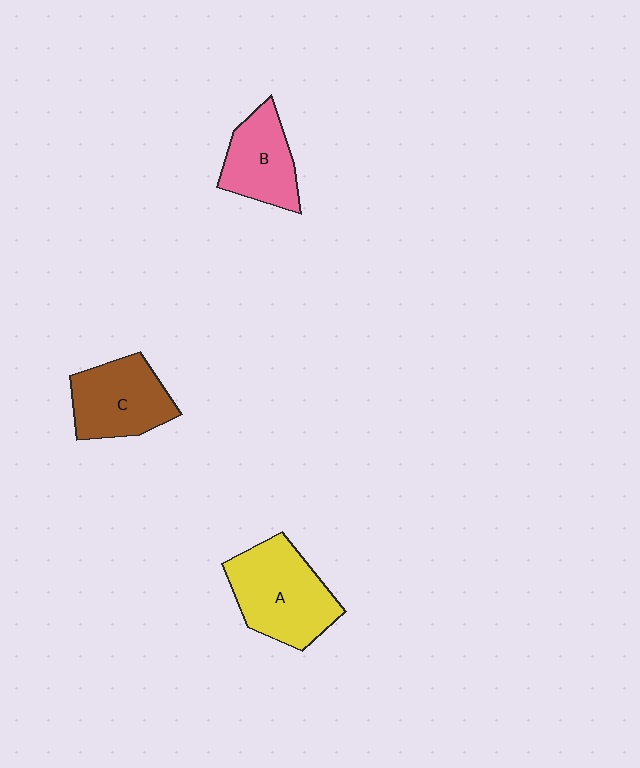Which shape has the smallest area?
Shape B (pink).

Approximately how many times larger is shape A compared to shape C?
Approximately 1.2 times.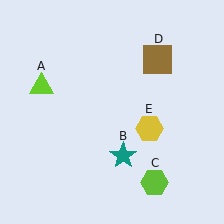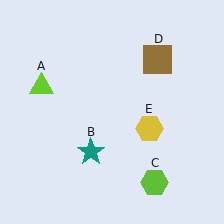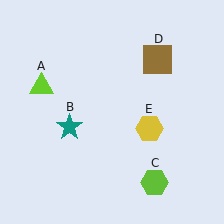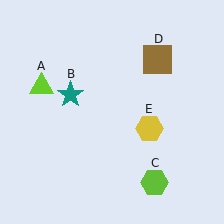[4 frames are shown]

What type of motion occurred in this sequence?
The teal star (object B) rotated clockwise around the center of the scene.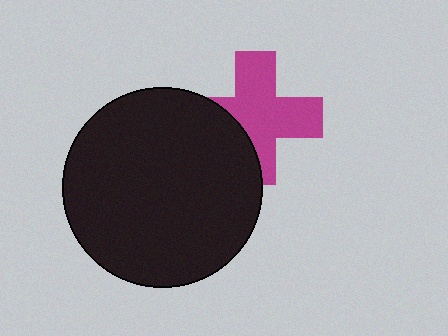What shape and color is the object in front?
The object in front is a black circle.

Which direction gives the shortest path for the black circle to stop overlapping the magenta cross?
Moving left gives the shortest separation.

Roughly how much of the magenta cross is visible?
Most of it is visible (roughly 68%).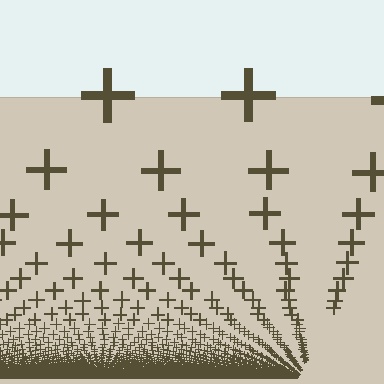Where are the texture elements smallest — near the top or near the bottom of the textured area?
Near the bottom.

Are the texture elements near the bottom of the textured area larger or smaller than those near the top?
Smaller. The gradient is inverted — elements near the bottom are smaller and denser.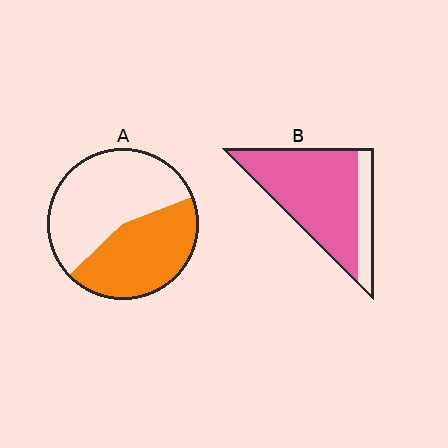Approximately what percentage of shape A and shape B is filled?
A is approximately 45% and B is approximately 80%.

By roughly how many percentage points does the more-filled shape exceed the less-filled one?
By roughly 35 percentage points (B over A).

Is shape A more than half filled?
No.